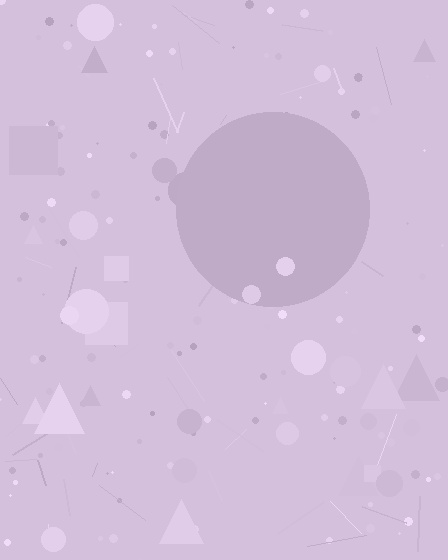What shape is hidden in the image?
A circle is hidden in the image.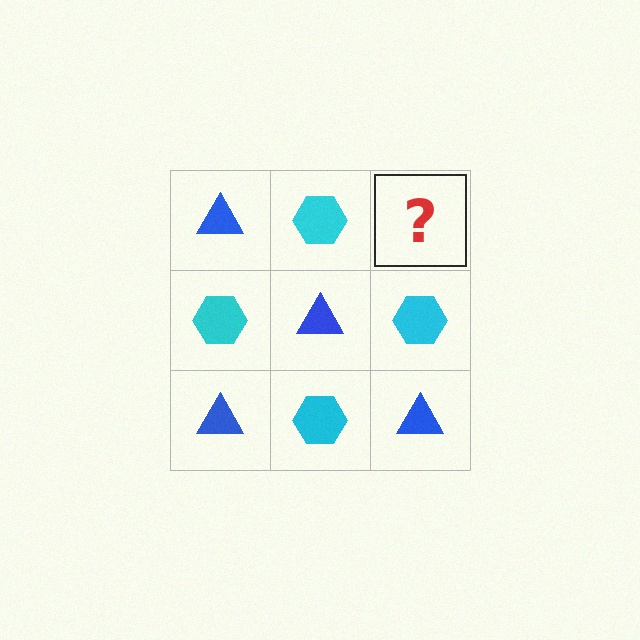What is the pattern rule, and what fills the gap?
The rule is that it alternates blue triangle and cyan hexagon in a checkerboard pattern. The gap should be filled with a blue triangle.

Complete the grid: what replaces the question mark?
The question mark should be replaced with a blue triangle.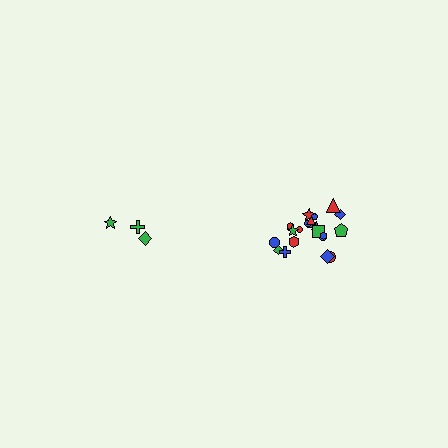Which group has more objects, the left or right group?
The right group.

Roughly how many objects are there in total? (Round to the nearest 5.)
Roughly 25 objects in total.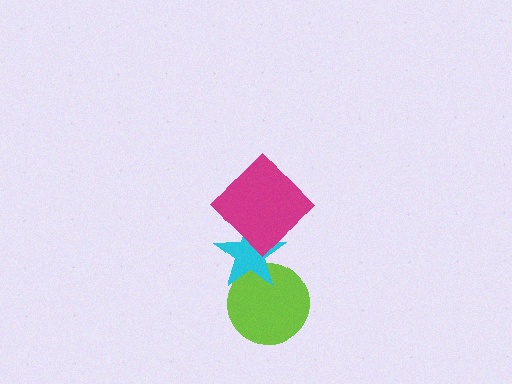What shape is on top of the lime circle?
The cyan star is on top of the lime circle.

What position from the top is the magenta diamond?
The magenta diamond is 1st from the top.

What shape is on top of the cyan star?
The magenta diamond is on top of the cyan star.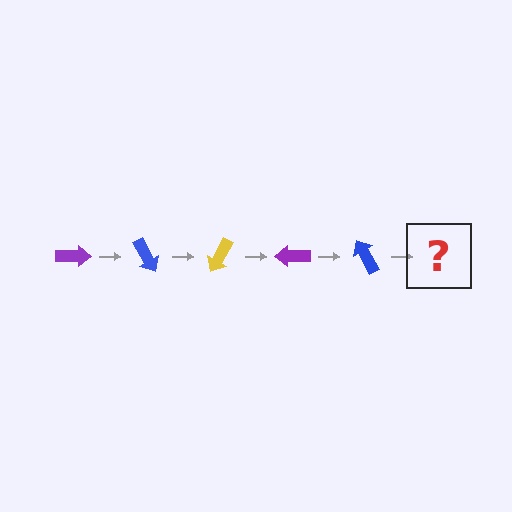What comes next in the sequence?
The next element should be a yellow arrow, rotated 300 degrees from the start.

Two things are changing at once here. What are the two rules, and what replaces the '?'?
The two rules are that it rotates 60 degrees each step and the color cycles through purple, blue, and yellow. The '?' should be a yellow arrow, rotated 300 degrees from the start.